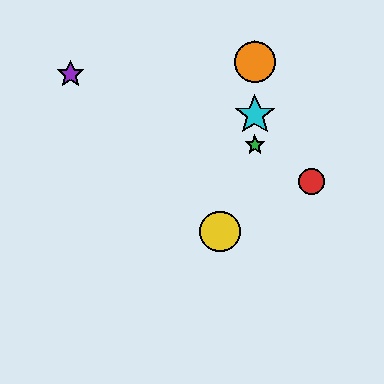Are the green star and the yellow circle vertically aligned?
No, the green star is at x≈255 and the yellow circle is at x≈220.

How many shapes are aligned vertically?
4 shapes (the blue star, the green star, the orange circle, the cyan star) are aligned vertically.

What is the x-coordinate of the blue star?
The blue star is at x≈255.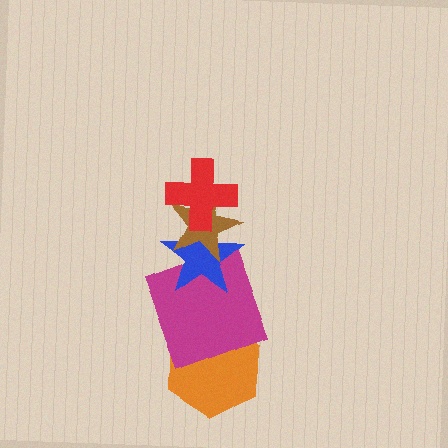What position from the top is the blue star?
The blue star is 3rd from the top.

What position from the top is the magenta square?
The magenta square is 4th from the top.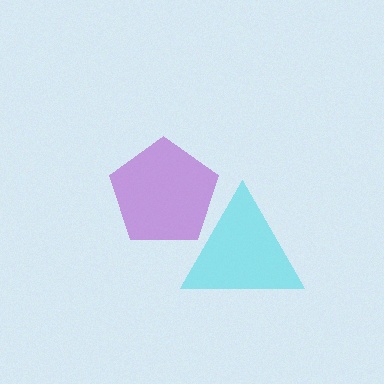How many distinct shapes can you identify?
There are 2 distinct shapes: a cyan triangle, a purple pentagon.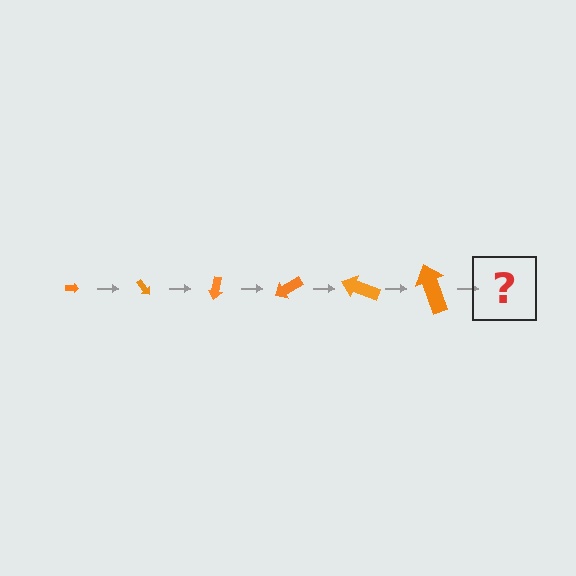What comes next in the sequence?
The next element should be an arrow, larger than the previous one and rotated 300 degrees from the start.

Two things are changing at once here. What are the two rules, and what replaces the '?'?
The two rules are that the arrow grows larger each step and it rotates 50 degrees each step. The '?' should be an arrow, larger than the previous one and rotated 300 degrees from the start.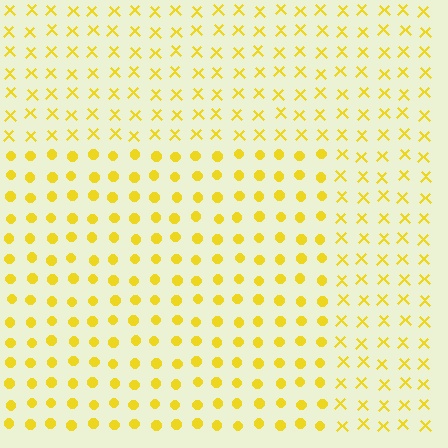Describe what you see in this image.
The image is filled with small yellow elements arranged in a uniform grid. A rectangle-shaped region contains circles, while the surrounding area contains X marks. The boundary is defined purely by the change in element shape.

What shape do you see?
I see a rectangle.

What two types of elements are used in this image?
The image uses circles inside the rectangle region and X marks outside it.